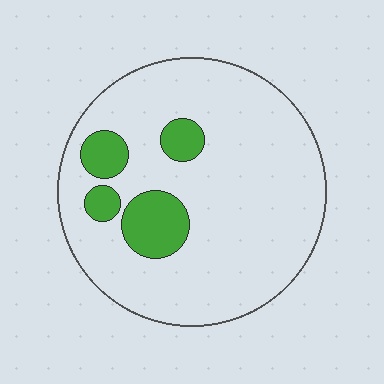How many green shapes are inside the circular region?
4.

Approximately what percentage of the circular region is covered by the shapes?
Approximately 15%.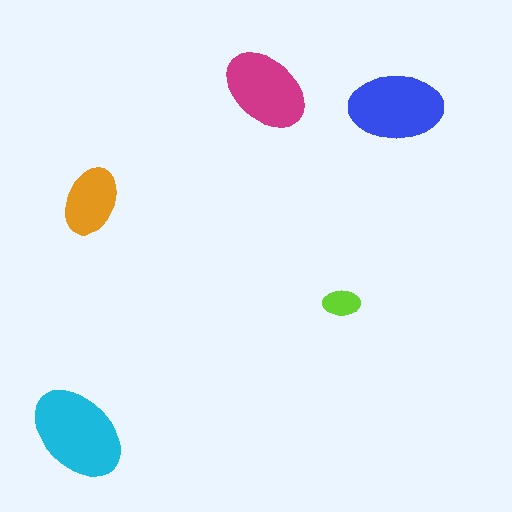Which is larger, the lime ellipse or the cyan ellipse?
The cyan one.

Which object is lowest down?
The cyan ellipse is bottommost.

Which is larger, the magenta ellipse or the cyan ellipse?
The cyan one.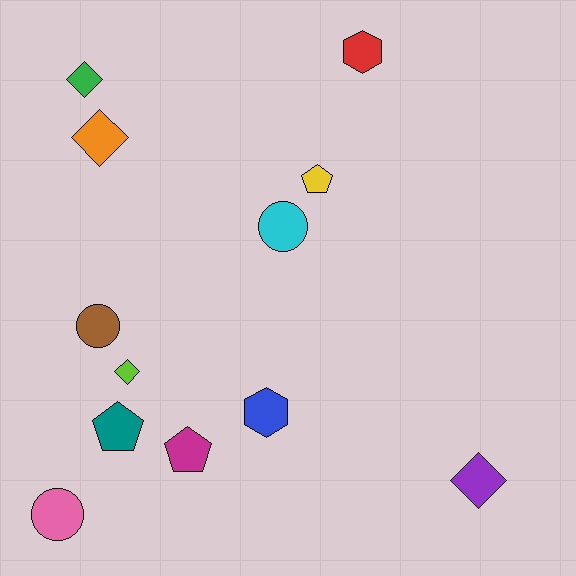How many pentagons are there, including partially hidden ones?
There are 3 pentagons.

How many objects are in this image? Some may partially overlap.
There are 12 objects.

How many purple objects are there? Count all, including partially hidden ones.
There is 1 purple object.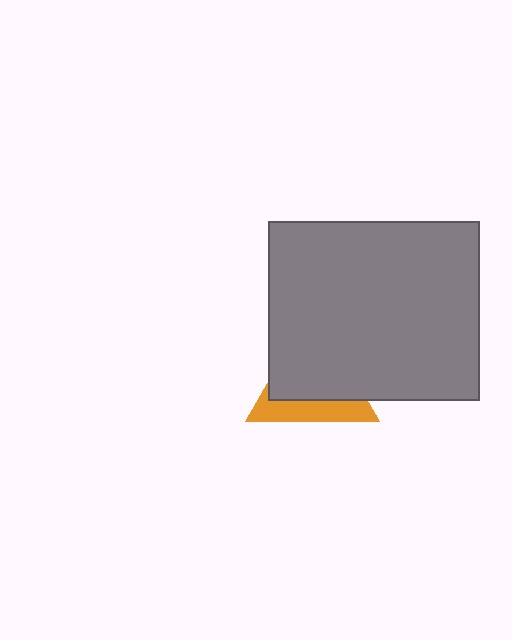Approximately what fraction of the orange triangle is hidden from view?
Roughly 67% of the orange triangle is hidden behind the gray rectangle.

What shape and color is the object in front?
The object in front is a gray rectangle.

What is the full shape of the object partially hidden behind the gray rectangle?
The partially hidden object is an orange triangle.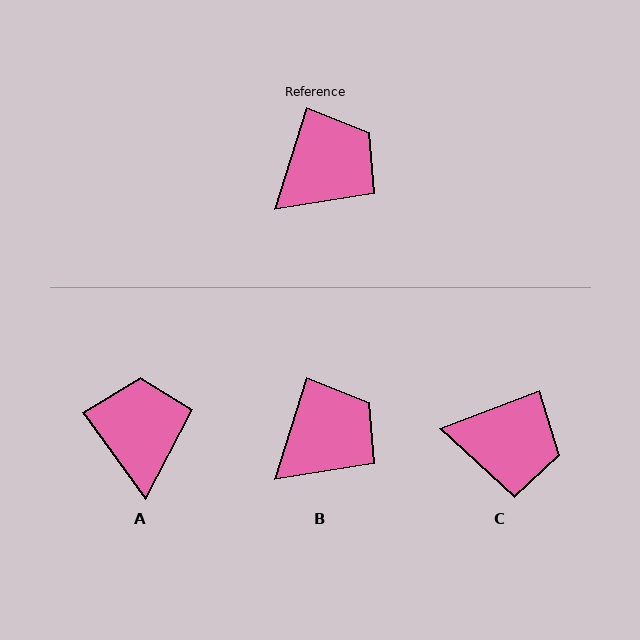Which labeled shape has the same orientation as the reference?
B.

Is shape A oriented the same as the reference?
No, it is off by about 53 degrees.